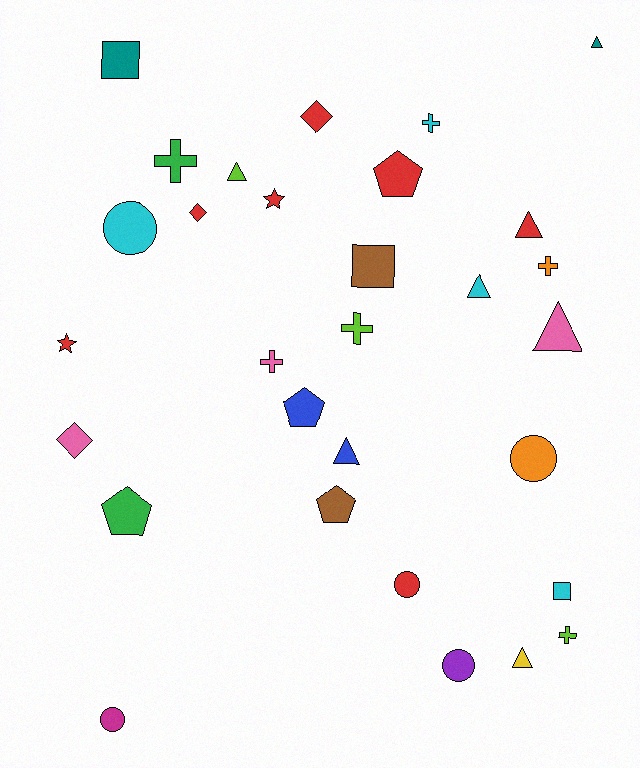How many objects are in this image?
There are 30 objects.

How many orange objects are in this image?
There are 2 orange objects.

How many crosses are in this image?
There are 6 crosses.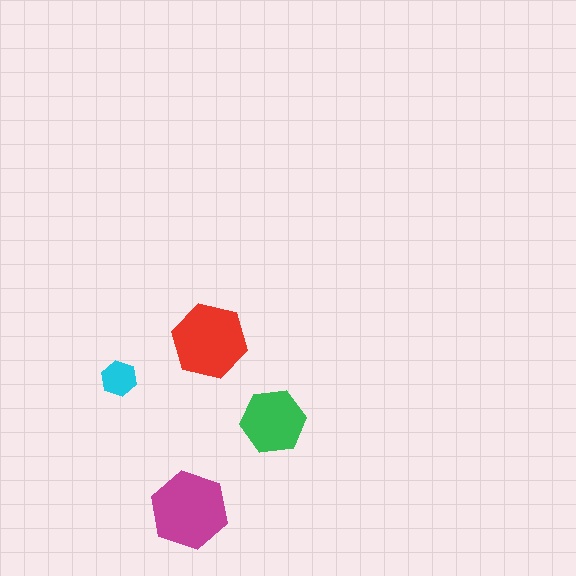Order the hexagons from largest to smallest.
the magenta one, the red one, the green one, the cyan one.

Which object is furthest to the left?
The cyan hexagon is leftmost.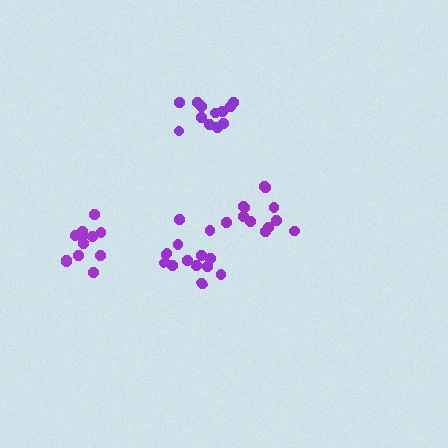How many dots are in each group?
Group 1: 12 dots, Group 2: 13 dots, Group 3: 12 dots, Group 4: 12 dots (49 total).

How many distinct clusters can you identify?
There are 4 distinct clusters.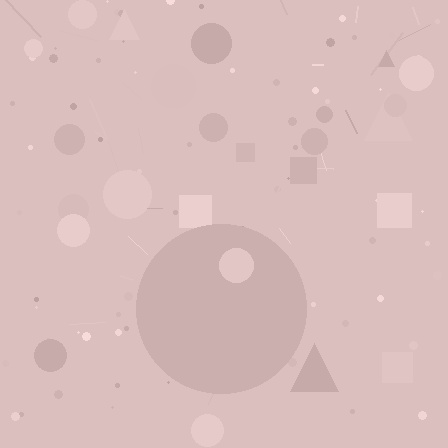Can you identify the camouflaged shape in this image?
The camouflaged shape is a circle.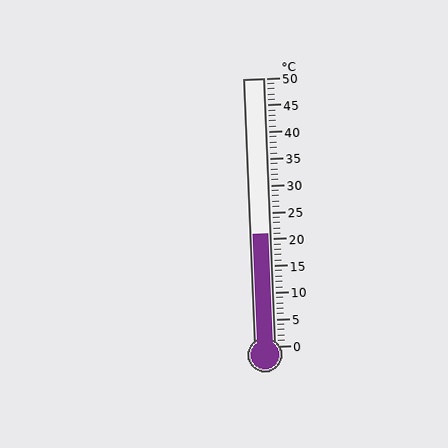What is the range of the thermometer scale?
The thermometer scale ranges from 0°C to 50°C.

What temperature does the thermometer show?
The thermometer shows approximately 21°C.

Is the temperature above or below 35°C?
The temperature is below 35°C.